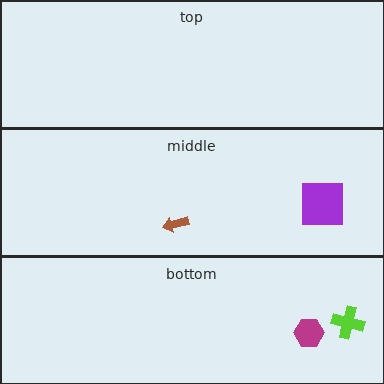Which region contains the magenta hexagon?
The bottom region.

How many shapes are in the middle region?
2.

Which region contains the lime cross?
The bottom region.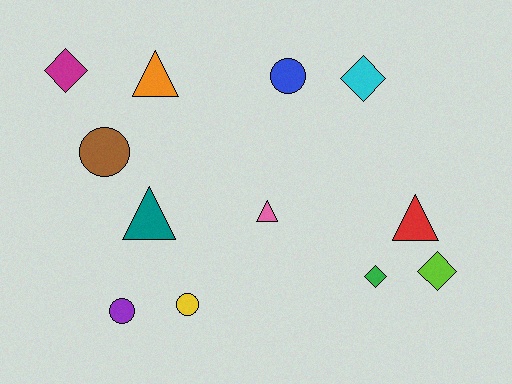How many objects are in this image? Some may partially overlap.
There are 12 objects.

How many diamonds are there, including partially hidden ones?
There are 4 diamonds.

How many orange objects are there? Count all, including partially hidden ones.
There is 1 orange object.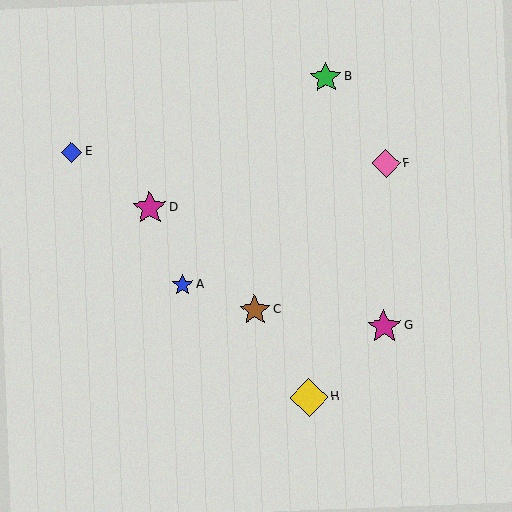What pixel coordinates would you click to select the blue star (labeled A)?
Click at (183, 285) to select the blue star A.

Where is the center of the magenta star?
The center of the magenta star is at (384, 326).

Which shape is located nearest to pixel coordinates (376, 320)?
The magenta star (labeled G) at (384, 326) is nearest to that location.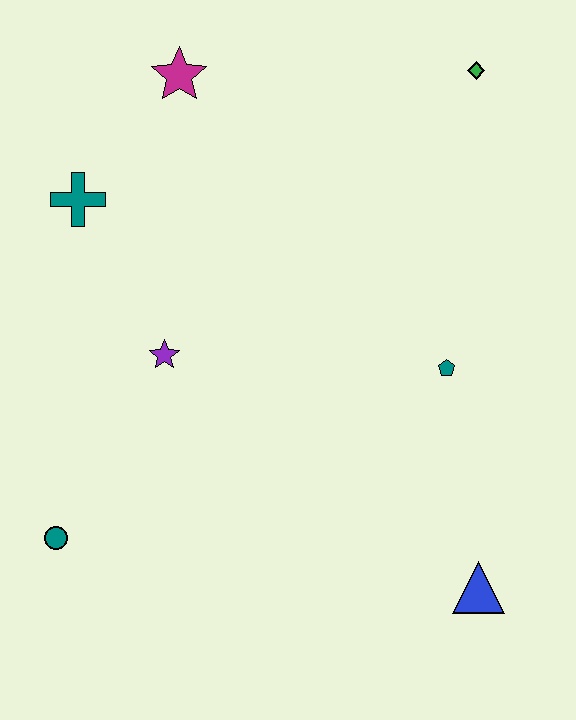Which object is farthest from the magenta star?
The blue triangle is farthest from the magenta star.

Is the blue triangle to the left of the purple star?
No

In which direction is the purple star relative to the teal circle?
The purple star is above the teal circle.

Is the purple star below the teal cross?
Yes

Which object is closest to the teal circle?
The purple star is closest to the teal circle.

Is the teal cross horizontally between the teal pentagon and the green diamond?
No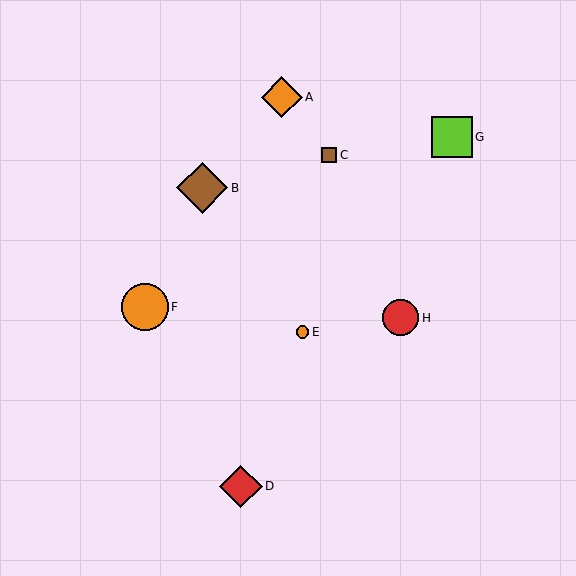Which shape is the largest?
The brown diamond (labeled B) is the largest.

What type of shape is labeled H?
Shape H is a red circle.